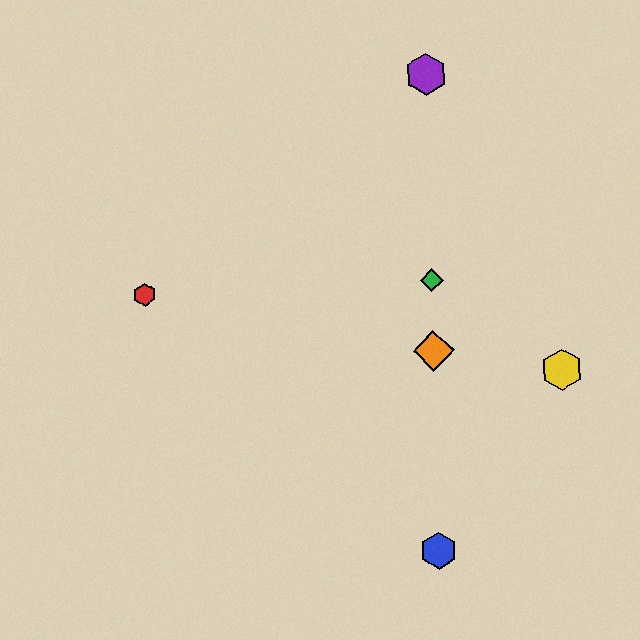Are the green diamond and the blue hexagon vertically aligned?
Yes, both are at x≈432.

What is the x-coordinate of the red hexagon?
The red hexagon is at x≈145.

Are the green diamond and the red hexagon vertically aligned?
No, the green diamond is at x≈432 and the red hexagon is at x≈145.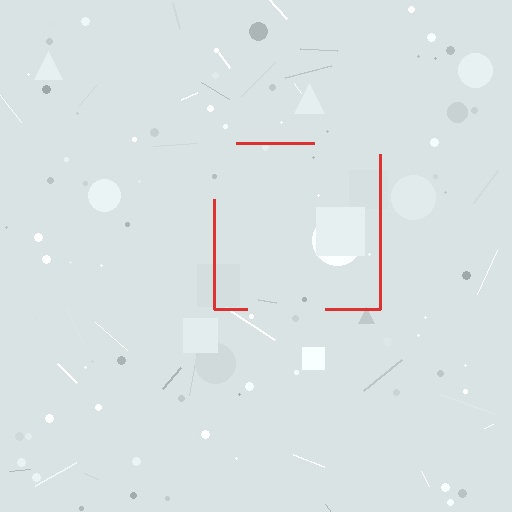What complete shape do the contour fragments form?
The contour fragments form a square.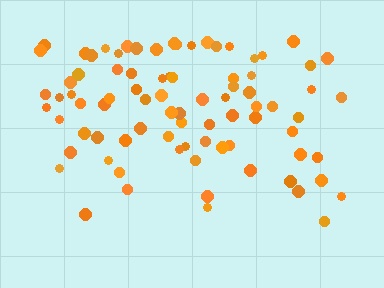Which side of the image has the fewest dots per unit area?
The bottom.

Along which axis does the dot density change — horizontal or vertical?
Vertical.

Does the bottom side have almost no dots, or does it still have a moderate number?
Still a moderate number, just noticeably fewer than the top.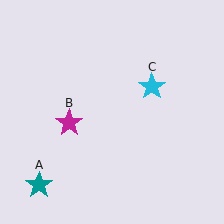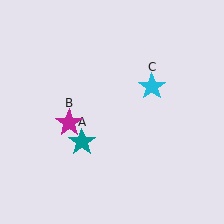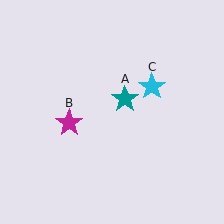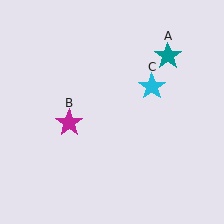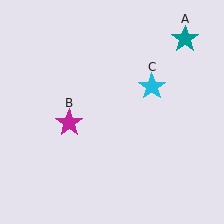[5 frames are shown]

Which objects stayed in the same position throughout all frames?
Magenta star (object B) and cyan star (object C) remained stationary.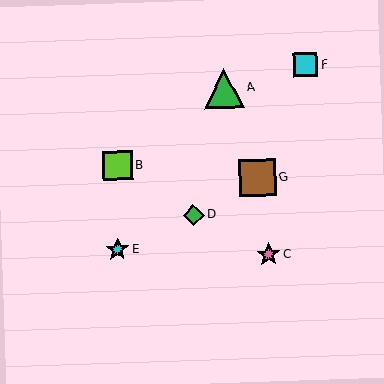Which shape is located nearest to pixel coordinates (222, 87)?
The green triangle (labeled A) at (224, 88) is nearest to that location.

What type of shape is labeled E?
Shape E is a cyan star.